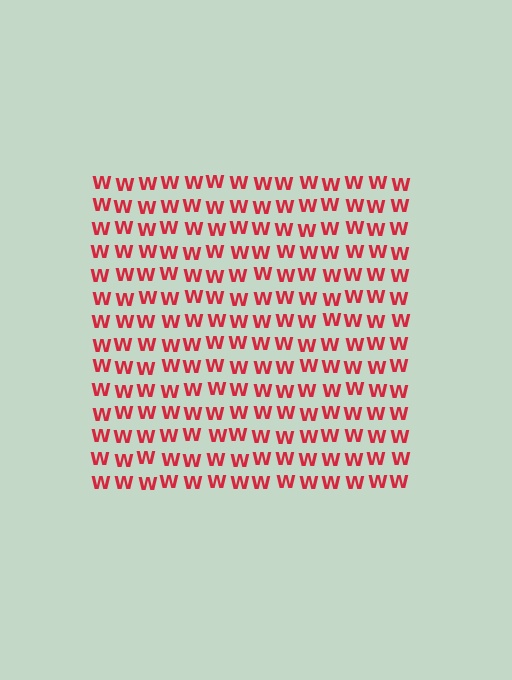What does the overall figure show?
The overall figure shows a square.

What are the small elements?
The small elements are letter W's.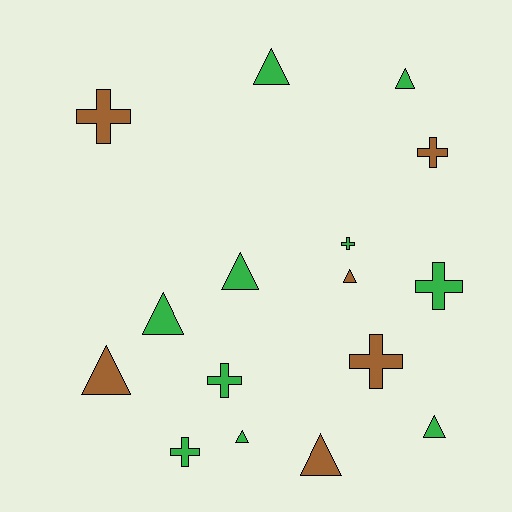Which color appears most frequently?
Green, with 10 objects.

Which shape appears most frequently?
Triangle, with 9 objects.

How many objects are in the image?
There are 16 objects.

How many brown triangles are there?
There are 3 brown triangles.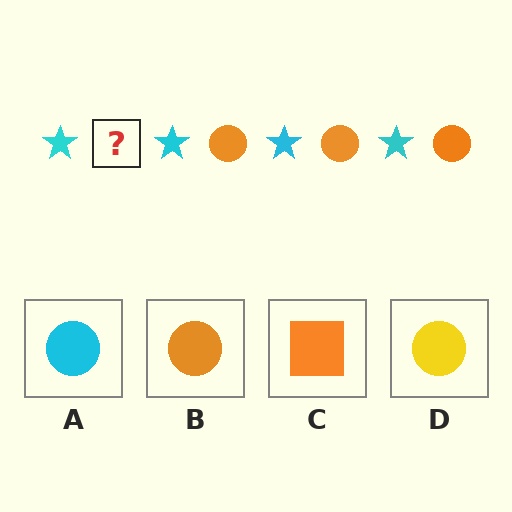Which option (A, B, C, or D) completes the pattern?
B.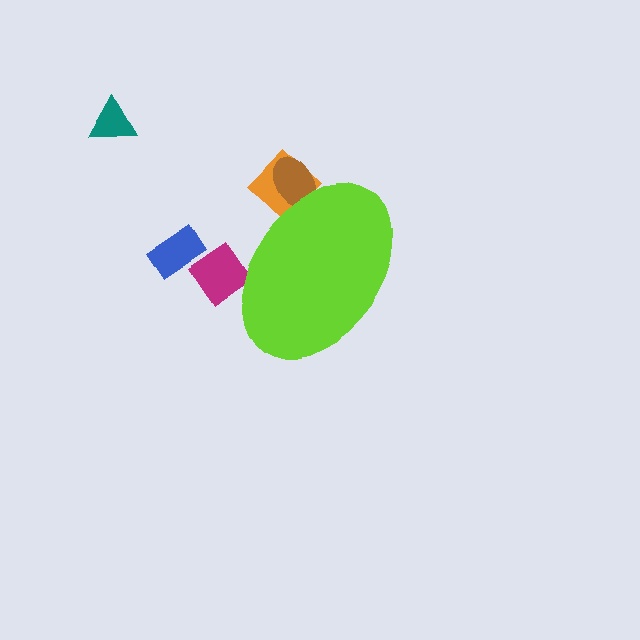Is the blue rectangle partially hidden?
No, the blue rectangle is fully visible.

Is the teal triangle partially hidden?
No, the teal triangle is fully visible.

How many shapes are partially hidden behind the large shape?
3 shapes are partially hidden.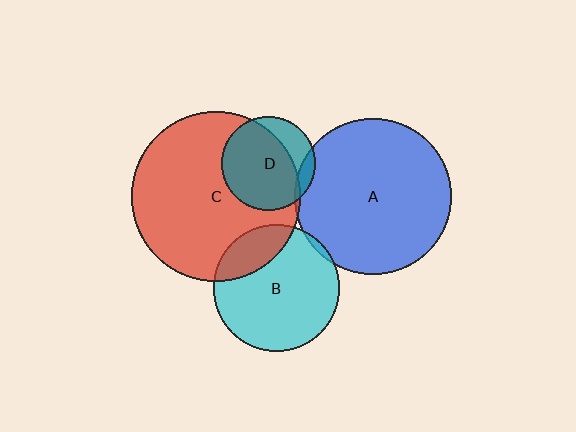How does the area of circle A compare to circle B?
Approximately 1.5 times.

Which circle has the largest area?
Circle C (red).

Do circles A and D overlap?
Yes.